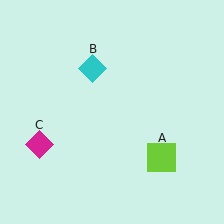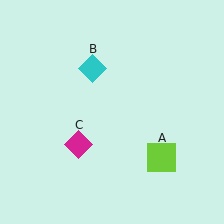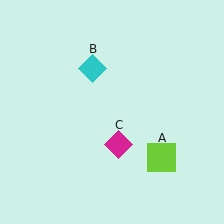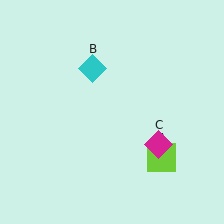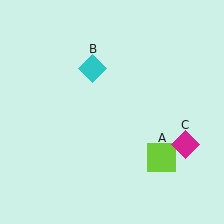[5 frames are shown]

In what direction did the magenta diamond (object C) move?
The magenta diamond (object C) moved right.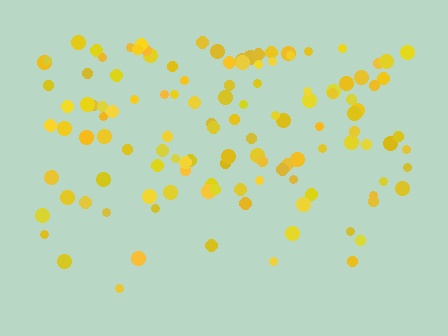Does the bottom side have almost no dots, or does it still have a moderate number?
Still a moderate number, just noticeably fewer than the top.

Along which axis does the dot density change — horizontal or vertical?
Vertical.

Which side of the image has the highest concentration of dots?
The top.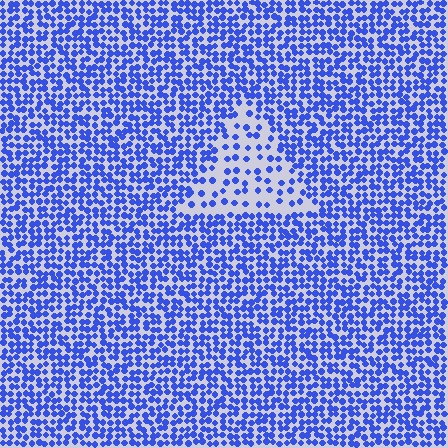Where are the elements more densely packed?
The elements are more densely packed outside the triangle boundary.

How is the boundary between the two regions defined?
The boundary is defined by a change in element density (approximately 2.4x ratio). All elements are the same color, size, and shape.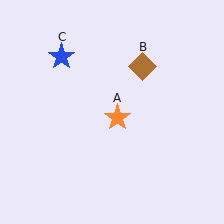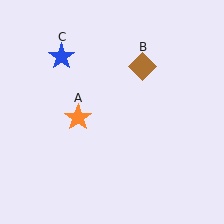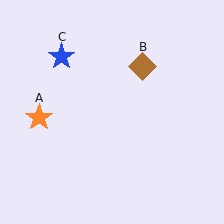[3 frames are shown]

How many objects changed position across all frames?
1 object changed position: orange star (object A).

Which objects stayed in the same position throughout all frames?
Brown diamond (object B) and blue star (object C) remained stationary.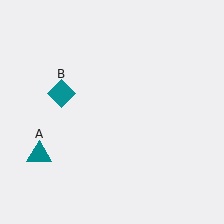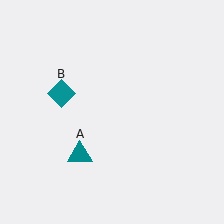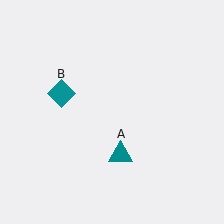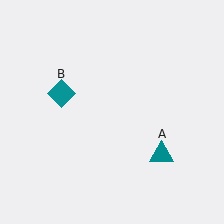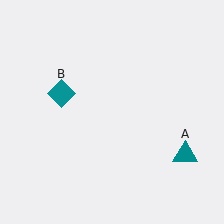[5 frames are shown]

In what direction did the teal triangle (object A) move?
The teal triangle (object A) moved right.